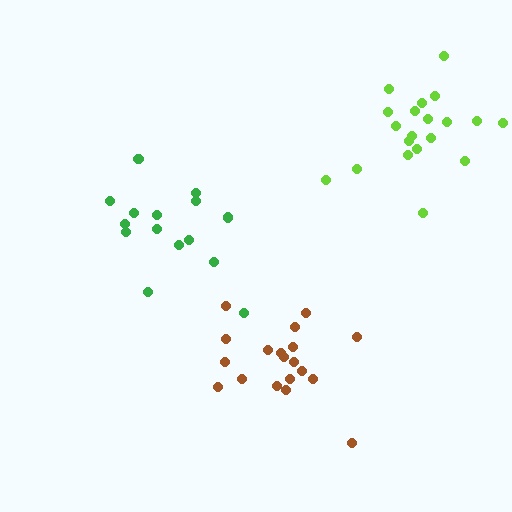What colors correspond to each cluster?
The clusters are colored: lime, green, brown.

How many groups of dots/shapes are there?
There are 3 groups.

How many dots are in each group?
Group 1: 20 dots, Group 2: 15 dots, Group 3: 19 dots (54 total).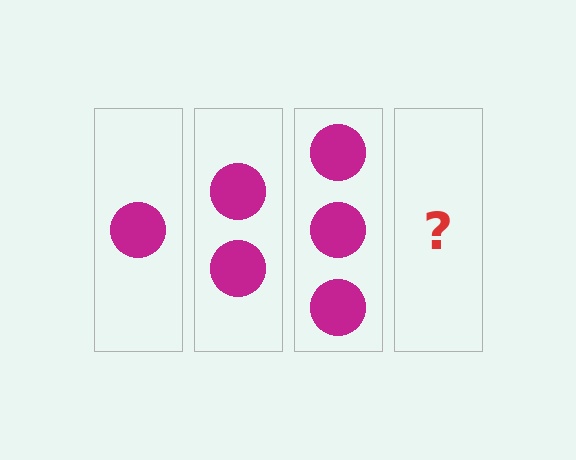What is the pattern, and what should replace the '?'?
The pattern is that each step adds one more circle. The '?' should be 4 circles.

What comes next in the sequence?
The next element should be 4 circles.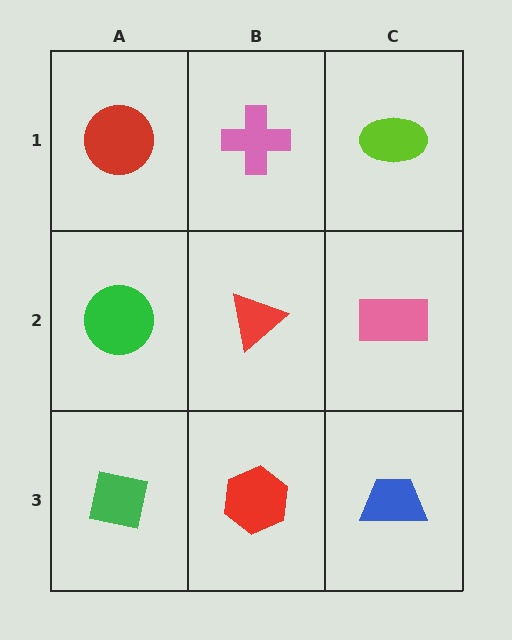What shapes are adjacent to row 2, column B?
A pink cross (row 1, column B), a red hexagon (row 3, column B), a green circle (row 2, column A), a pink rectangle (row 2, column C).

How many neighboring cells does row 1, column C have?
2.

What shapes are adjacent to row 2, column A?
A red circle (row 1, column A), a green square (row 3, column A), a red triangle (row 2, column B).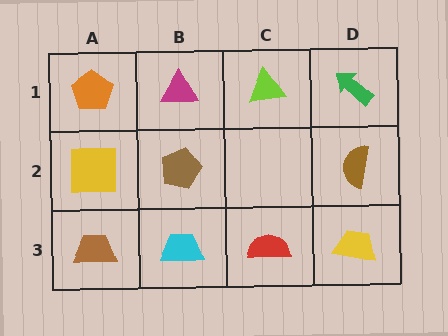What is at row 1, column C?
A lime triangle.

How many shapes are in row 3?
4 shapes.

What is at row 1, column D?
A green arrow.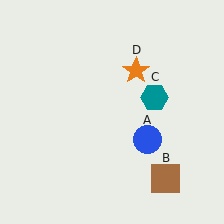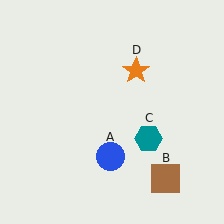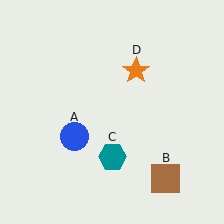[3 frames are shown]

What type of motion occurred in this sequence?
The blue circle (object A), teal hexagon (object C) rotated clockwise around the center of the scene.